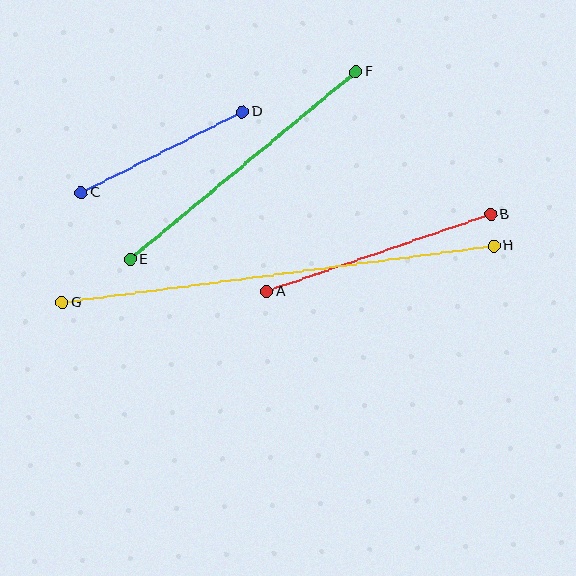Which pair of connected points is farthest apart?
Points G and H are farthest apart.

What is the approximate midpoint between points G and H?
The midpoint is at approximately (278, 274) pixels.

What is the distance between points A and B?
The distance is approximately 237 pixels.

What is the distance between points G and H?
The distance is approximately 435 pixels.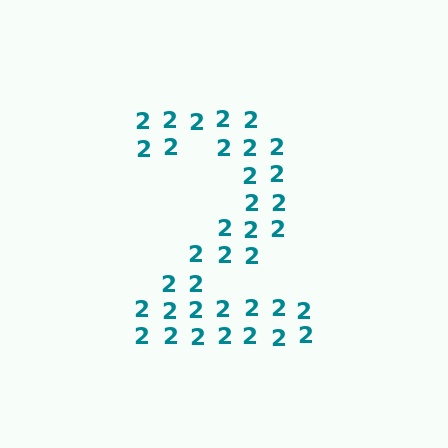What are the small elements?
The small elements are digit 2's.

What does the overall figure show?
The overall figure shows the digit 2.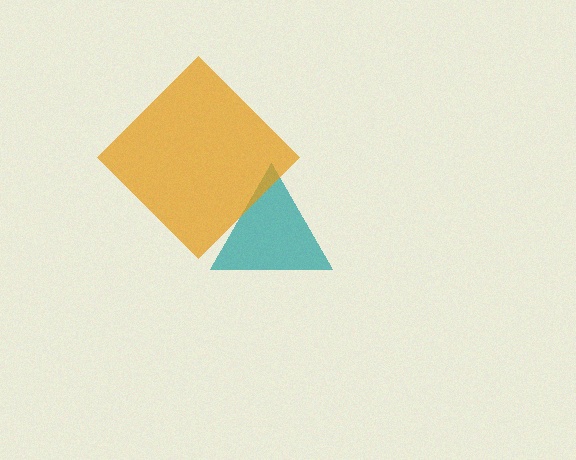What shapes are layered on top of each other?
The layered shapes are: a teal triangle, an orange diamond.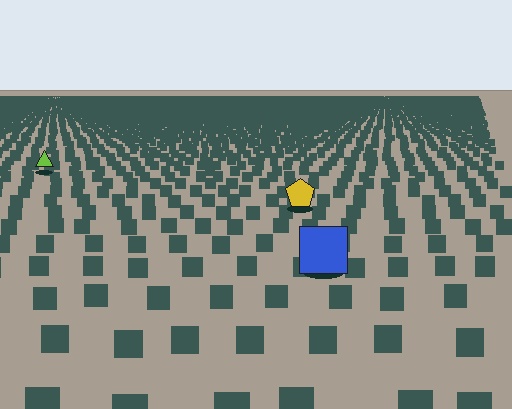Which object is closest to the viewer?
The blue square is closest. The texture marks near it are larger and more spread out.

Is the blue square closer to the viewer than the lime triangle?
Yes. The blue square is closer — you can tell from the texture gradient: the ground texture is coarser near it.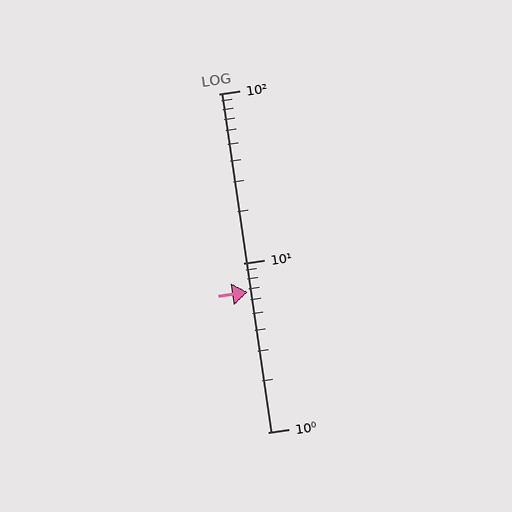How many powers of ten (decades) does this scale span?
The scale spans 2 decades, from 1 to 100.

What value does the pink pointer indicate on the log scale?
The pointer indicates approximately 6.7.